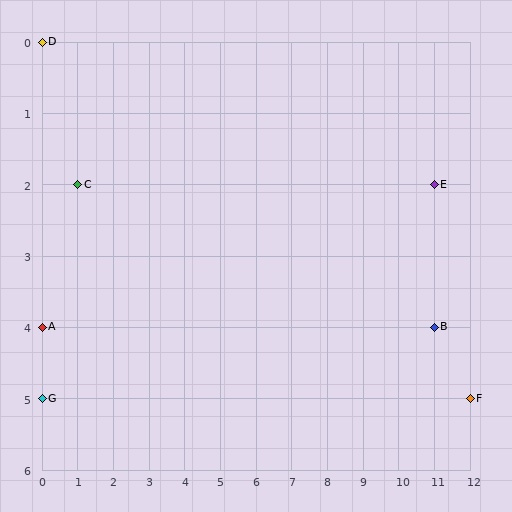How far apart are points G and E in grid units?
Points G and E are 11 columns and 3 rows apart (about 11.4 grid units diagonally).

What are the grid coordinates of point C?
Point C is at grid coordinates (1, 2).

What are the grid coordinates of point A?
Point A is at grid coordinates (0, 4).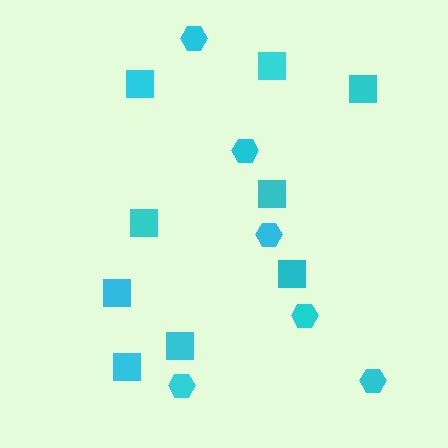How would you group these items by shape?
There are 2 groups: one group of squares (9) and one group of hexagons (6).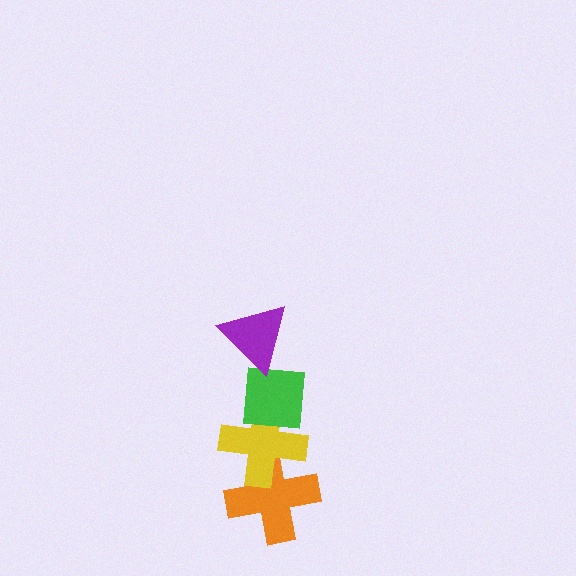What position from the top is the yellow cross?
The yellow cross is 3rd from the top.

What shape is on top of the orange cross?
The yellow cross is on top of the orange cross.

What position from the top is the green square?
The green square is 2nd from the top.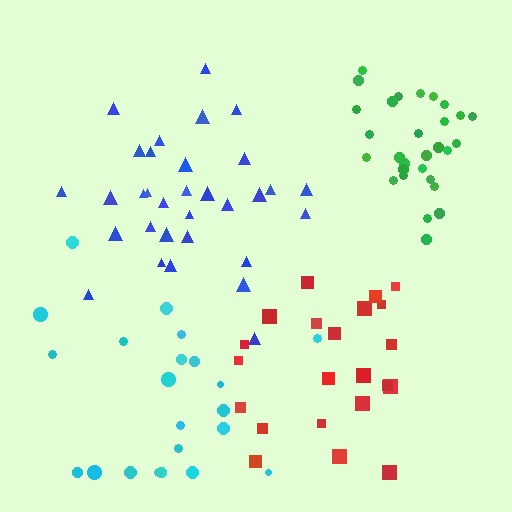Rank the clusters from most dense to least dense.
green, blue, red, cyan.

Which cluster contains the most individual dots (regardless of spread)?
Blue (32).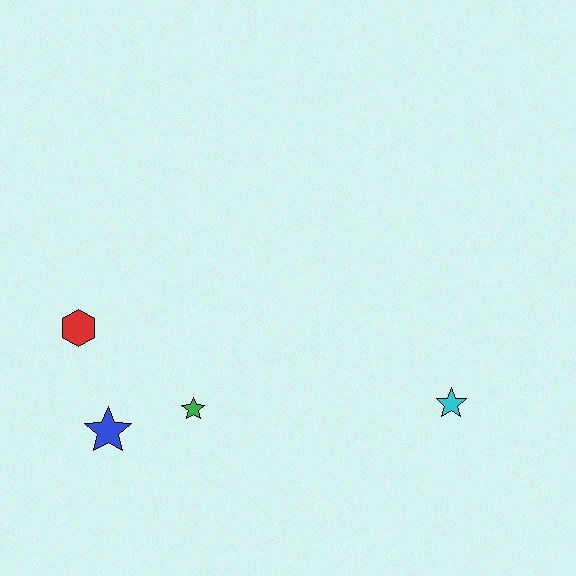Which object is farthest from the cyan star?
The red hexagon is farthest from the cyan star.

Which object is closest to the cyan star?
The green star is closest to the cyan star.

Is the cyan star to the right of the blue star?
Yes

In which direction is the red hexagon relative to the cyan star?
The red hexagon is to the left of the cyan star.